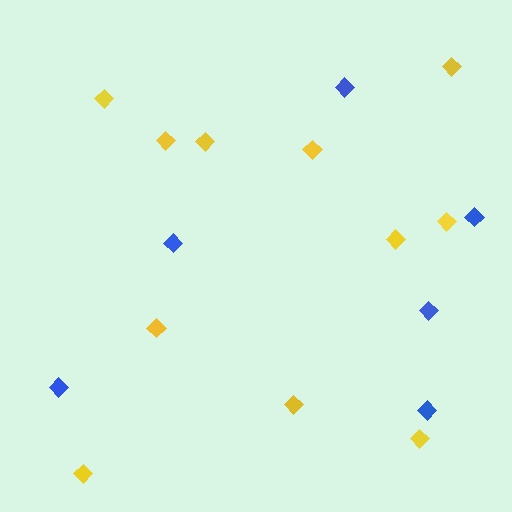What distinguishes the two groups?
There are 2 groups: one group of yellow diamonds (11) and one group of blue diamonds (6).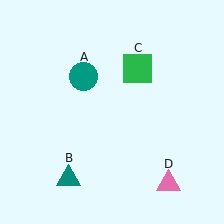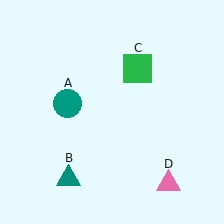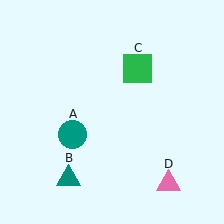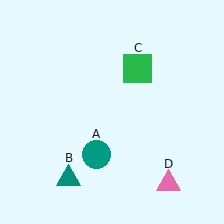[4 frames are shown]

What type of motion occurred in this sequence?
The teal circle (object A) rotated counterclockwise around the center of the scene.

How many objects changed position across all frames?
1 object changed position: teal circle (object A).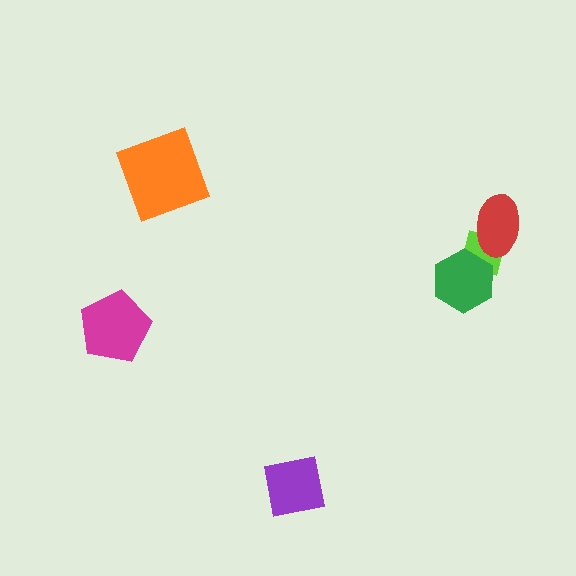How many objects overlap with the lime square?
2 objects overlap with the lime square.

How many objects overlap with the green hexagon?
1 object overlaps with the green hexagon.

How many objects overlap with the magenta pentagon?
0 objects overlap with the magenta pentagon.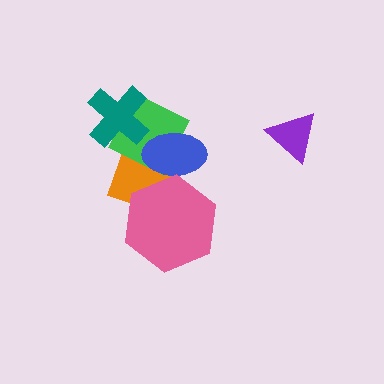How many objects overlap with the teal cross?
1 object overlaps with the teal cross.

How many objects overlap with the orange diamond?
3 objects overlap with the orange diamond.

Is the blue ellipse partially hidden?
Yes, it is partially covered by another shape.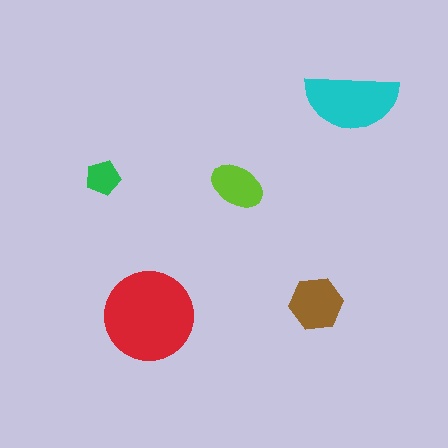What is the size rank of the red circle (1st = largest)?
1st.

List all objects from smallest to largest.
The green pentagon, the lime ellipse, the brown hexagon, the cyan semicircle, the red circle.